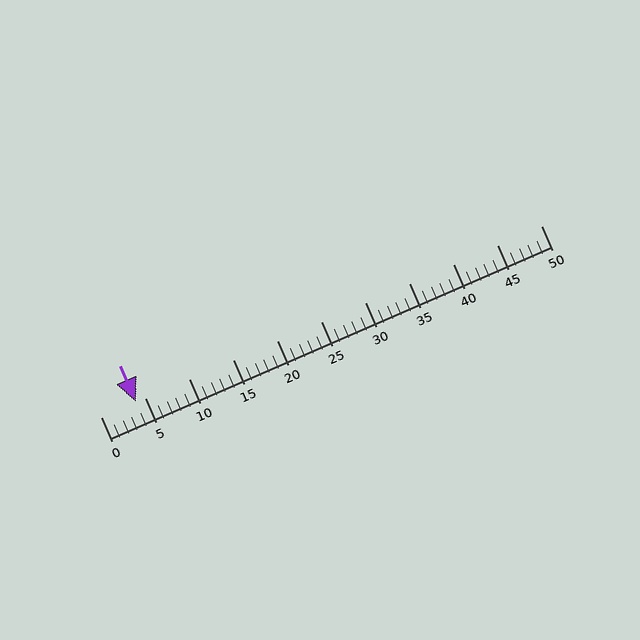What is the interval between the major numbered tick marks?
The major tick marks are spaced 5 units apart.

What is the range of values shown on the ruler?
The ruler shows values from 0 to 50.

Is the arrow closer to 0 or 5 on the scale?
The arrow is closer to 5.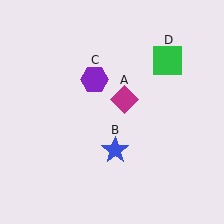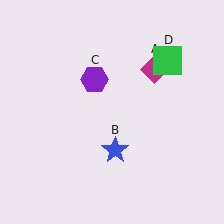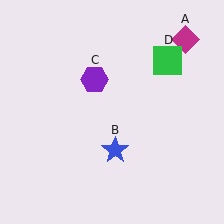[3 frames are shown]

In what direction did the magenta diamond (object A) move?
The magenta diamond (object A) moved up and to the right.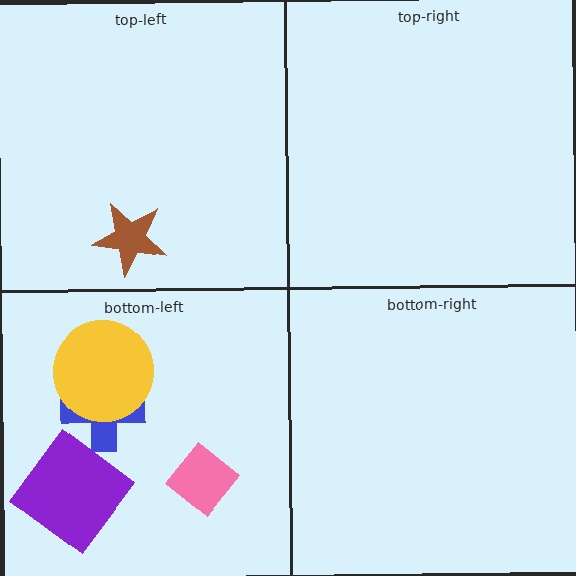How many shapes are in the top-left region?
1.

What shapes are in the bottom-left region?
The blue cross, the yellow circle, the pink diamond, the purple diamond.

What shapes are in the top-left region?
The brown star.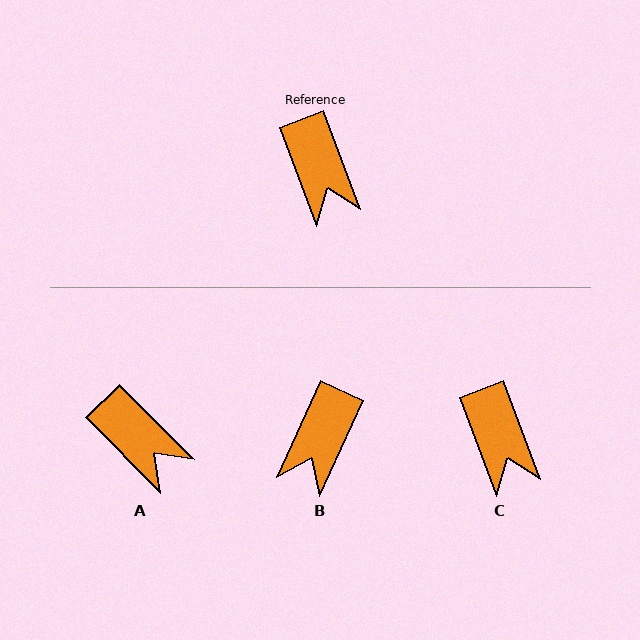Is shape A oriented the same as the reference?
No, it is off by about 24 degrees.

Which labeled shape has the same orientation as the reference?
C.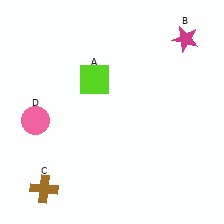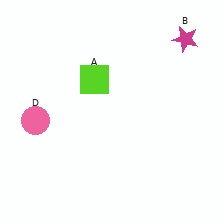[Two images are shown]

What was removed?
The brown cross (C) was removed in Image 2.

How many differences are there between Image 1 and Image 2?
There is 1 difference between the two images.